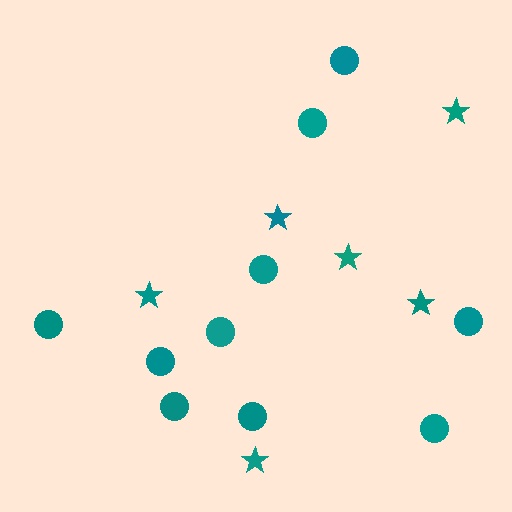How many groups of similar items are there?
There are 2 groups: one group of stars (6) and one group of circles (10).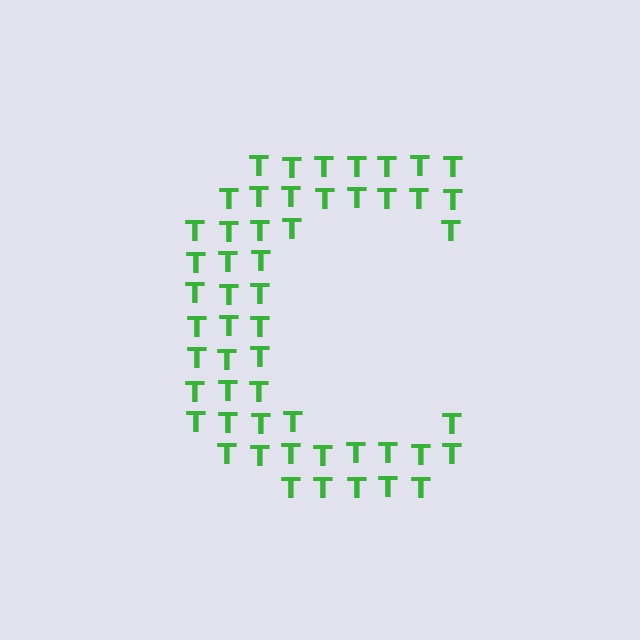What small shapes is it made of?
It is made of small letter T's.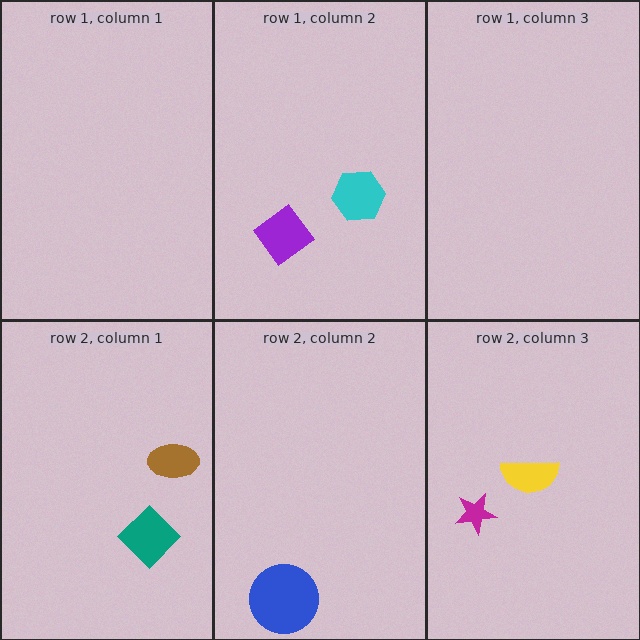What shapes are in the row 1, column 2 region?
The purple diamond, the cyan hexagon.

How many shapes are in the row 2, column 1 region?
2.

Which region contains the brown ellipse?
The row 2, column 1 region.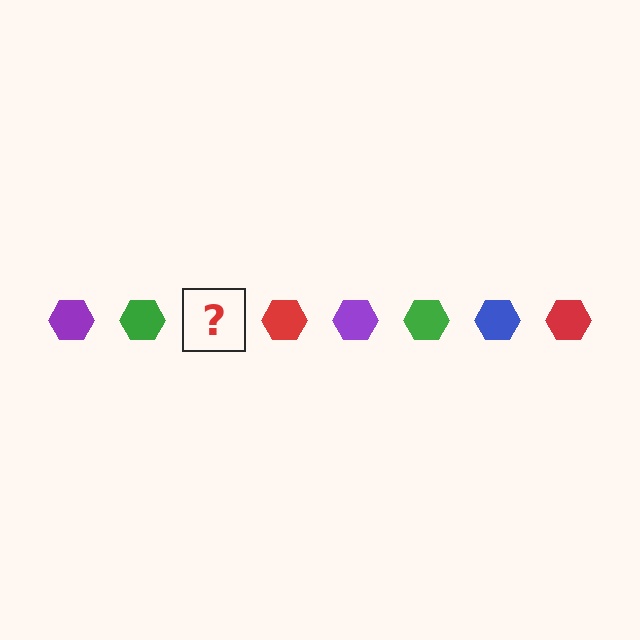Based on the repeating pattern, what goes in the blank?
The blank should be a blue hexagon.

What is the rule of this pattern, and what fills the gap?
The rule is that the pattern cycles through purple, green, blue, red hexagons. The gap should be filled with a blue hexagon.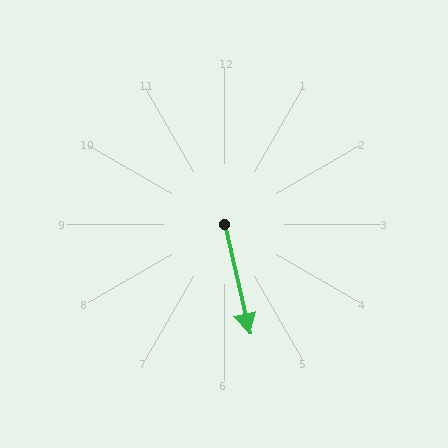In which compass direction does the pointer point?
South.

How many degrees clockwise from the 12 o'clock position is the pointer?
Approximately 167 degrees.